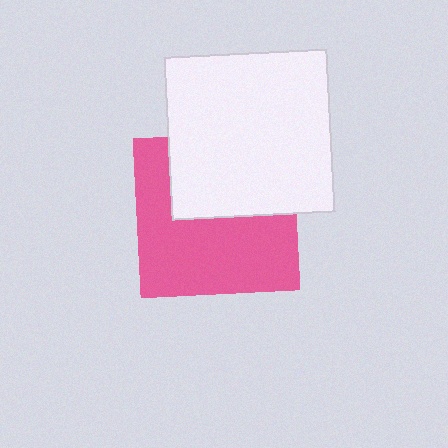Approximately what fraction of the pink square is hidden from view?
Roughly 41% of the pink square is hidden behind the white square.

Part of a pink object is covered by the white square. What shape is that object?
It is a square.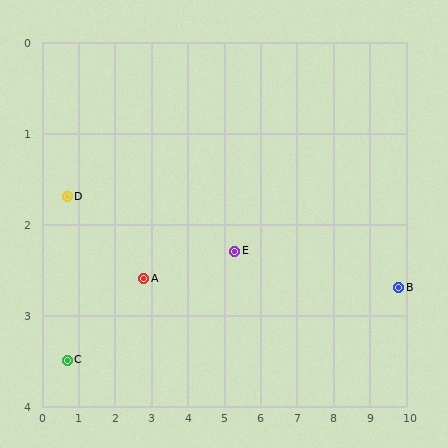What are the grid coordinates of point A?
Point A is at approximately (2.8, 2.6).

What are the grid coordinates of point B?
Point B is at approximately (9.8, 2.7).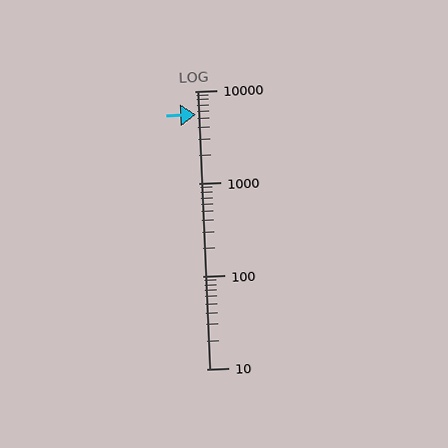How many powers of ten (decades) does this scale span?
The scale spans 3 decades, from 10 to 10000.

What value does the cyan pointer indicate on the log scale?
The pointer indicates approximately 5600.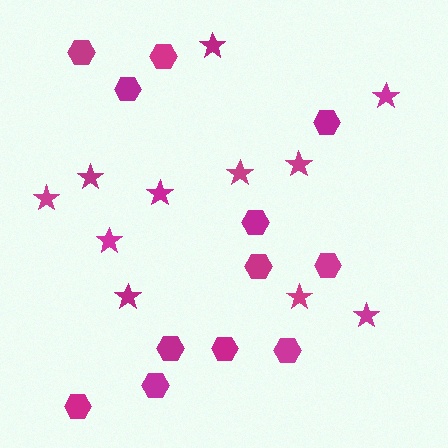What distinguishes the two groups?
There are 2 groups: one group of stars (11) and one group of hexagons (12).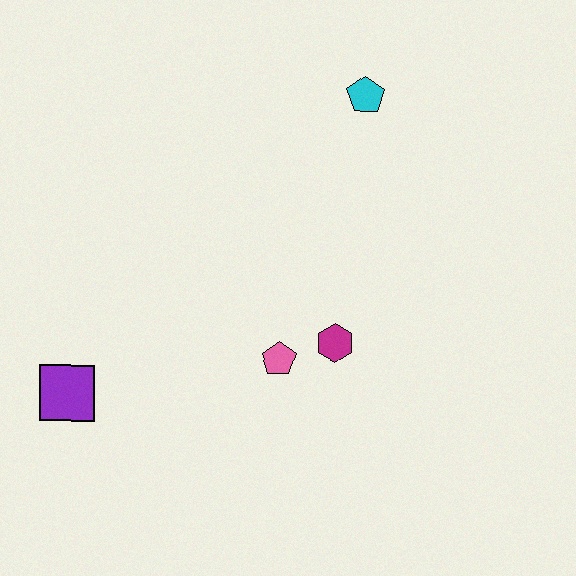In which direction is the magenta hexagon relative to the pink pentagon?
The magenta hexagon is to the right of the pink pentagon.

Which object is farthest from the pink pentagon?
The cyan pentagon is farthest from the pink pentagon.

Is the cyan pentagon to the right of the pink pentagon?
Yes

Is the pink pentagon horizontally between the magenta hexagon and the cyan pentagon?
No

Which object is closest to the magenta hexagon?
The pink pentagon is closest to the magenta hexagon.